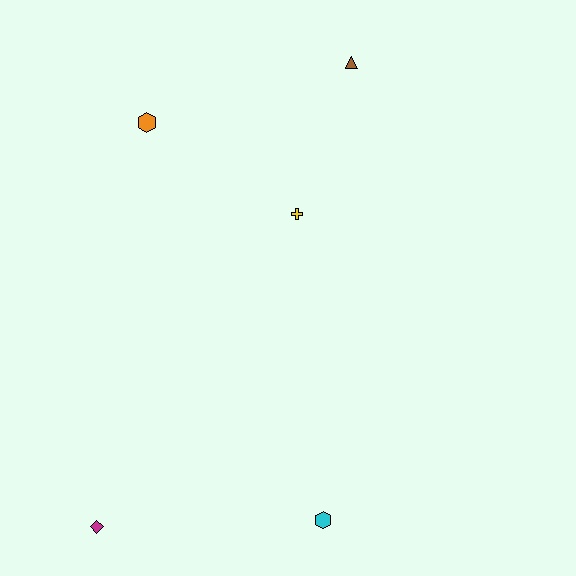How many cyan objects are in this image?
There is 1 cyan object.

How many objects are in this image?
There are 5 objects.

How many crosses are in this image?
There is 1 cross.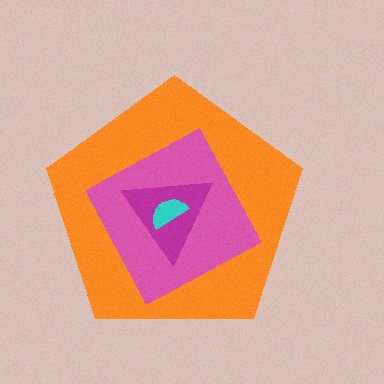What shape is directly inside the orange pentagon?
The pink diamond.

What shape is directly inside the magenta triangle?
The cyan semicircle.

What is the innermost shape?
The cyan semicircle.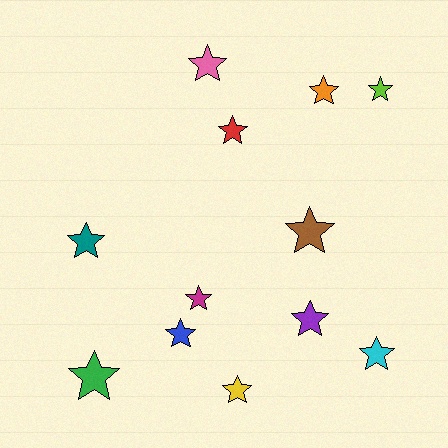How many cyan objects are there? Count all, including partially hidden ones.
There is 1 cyan object.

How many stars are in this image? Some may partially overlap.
There are 12 stars.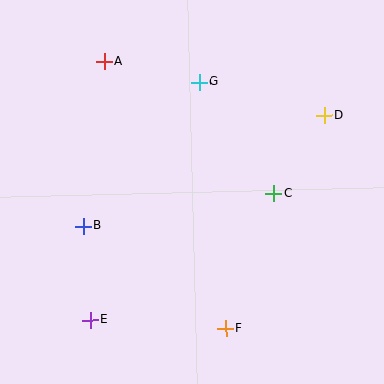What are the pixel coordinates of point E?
Point E is at (90, 320).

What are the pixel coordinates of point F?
Point F is at (226, 329).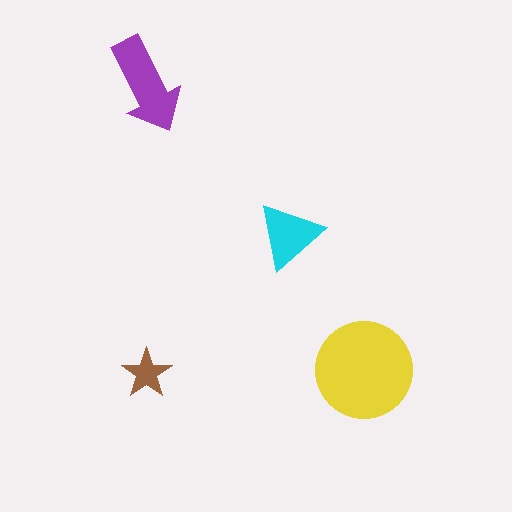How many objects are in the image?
There are 4 objects in the image.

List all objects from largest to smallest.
The yellow circle, the purple arrow, the cyan triangle, the brown star.